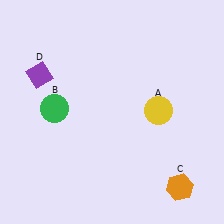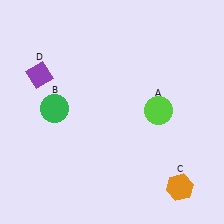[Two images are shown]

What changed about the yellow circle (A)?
In Image 1, A is yellow. In Image 2, it changed to lime.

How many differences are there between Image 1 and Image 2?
There is 1 difference between the two images.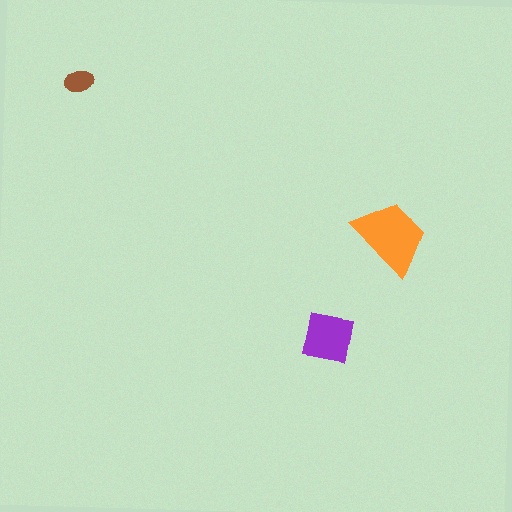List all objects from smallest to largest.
The brown ellipse, the purple square, the orange trapezoid.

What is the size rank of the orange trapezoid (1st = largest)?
1st.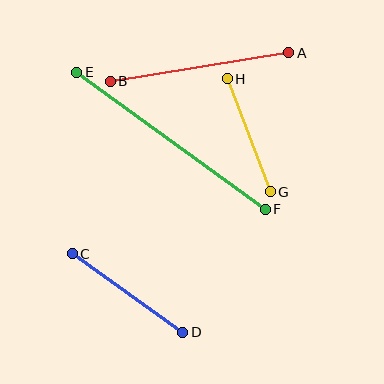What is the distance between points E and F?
The distance is approximately 233 pixels.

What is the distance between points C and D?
The distance is approximately 136 pixels.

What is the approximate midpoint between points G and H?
The midpoint is at approximately (249, 135) pixels.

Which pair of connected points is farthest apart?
Points E and F are farthest apart.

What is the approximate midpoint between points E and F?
The midpoint is at approximately (171, 141) pixels.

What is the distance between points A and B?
The distance is approximately 181 pixels.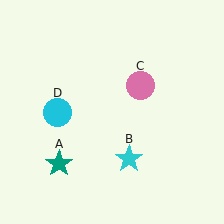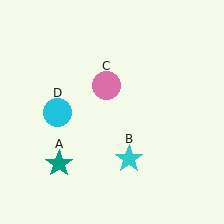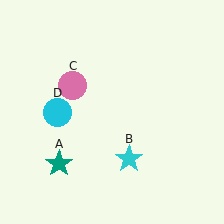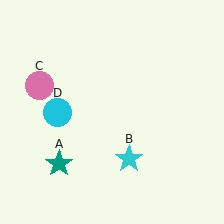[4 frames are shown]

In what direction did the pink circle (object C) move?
The pink circle (object C) moved left.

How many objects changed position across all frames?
1 object changed position: pink circle (object C).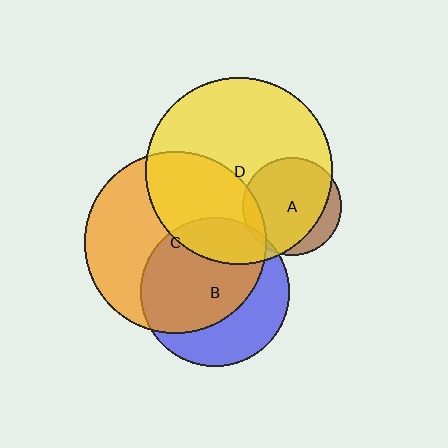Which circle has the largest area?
Circle D (yellow).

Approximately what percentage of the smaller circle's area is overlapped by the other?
Approximately 40%.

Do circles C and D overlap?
Yes.